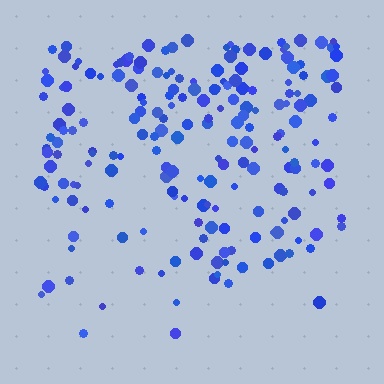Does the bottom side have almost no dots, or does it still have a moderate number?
Still a moderate number, just noticeably fewer than the top.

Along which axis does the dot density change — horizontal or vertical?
Vertical.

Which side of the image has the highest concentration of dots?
The top.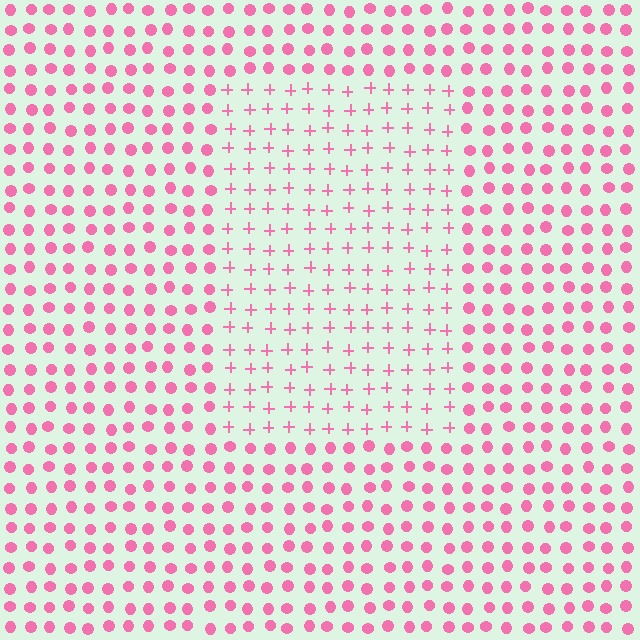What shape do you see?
I see a rectangle.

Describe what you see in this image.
The image is filled with small pink elements arranged in a uniform grid. A rectangle-shaped region contains plus signs, while the surrounding area contains circles. The boundary is defined purely by the change in element shape.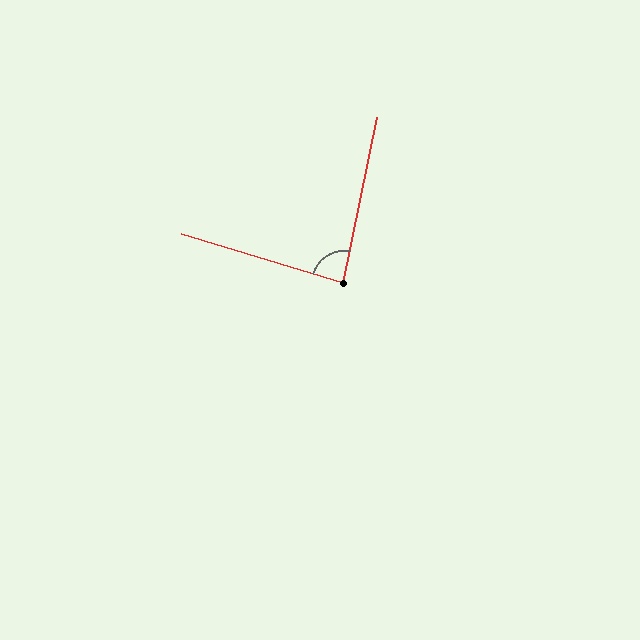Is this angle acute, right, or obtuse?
It is acute.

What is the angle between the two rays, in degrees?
Approximately 85 degrees.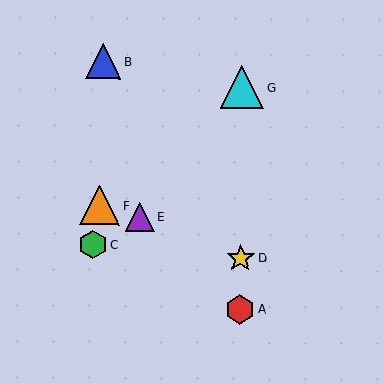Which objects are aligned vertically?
Objects A, D, G are aligned vertically.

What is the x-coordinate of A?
Object A is at x≈240.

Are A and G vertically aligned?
Yes, both are at x≈240.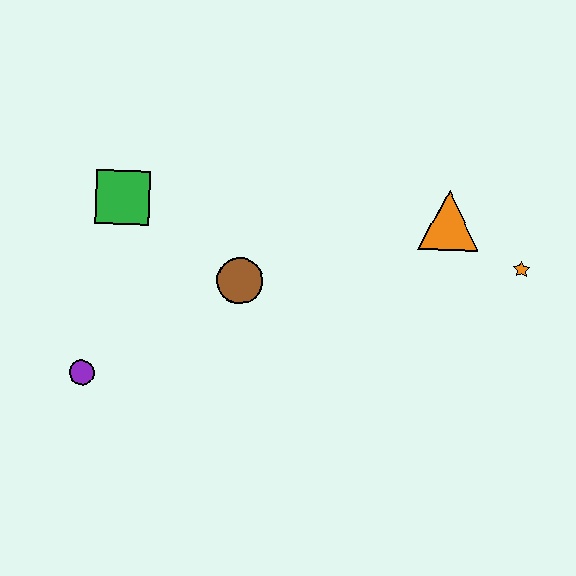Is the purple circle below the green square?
Yes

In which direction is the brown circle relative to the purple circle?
The brown circle is to the right of the purple circle.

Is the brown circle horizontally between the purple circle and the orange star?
Yes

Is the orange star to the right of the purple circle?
Yes